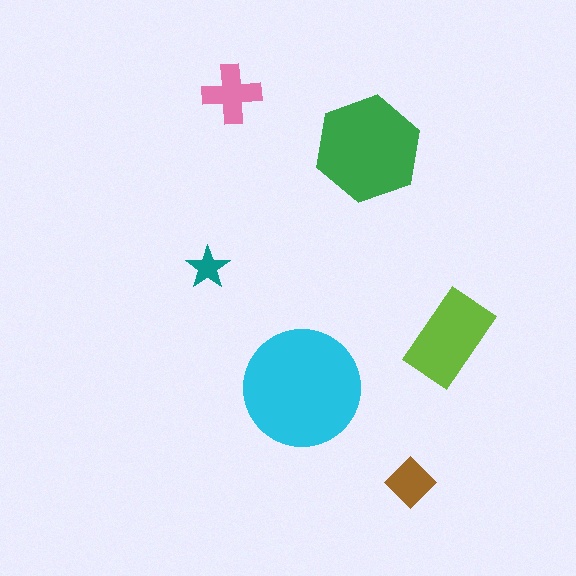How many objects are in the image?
There are 6 objects in the image.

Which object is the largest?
The cyan circle.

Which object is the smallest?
The teal star.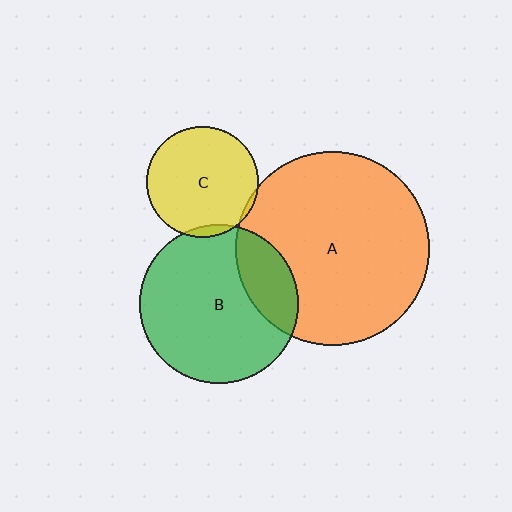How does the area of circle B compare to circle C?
Approximately 2.0 times.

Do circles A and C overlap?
Yes.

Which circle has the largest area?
Circle A (orange).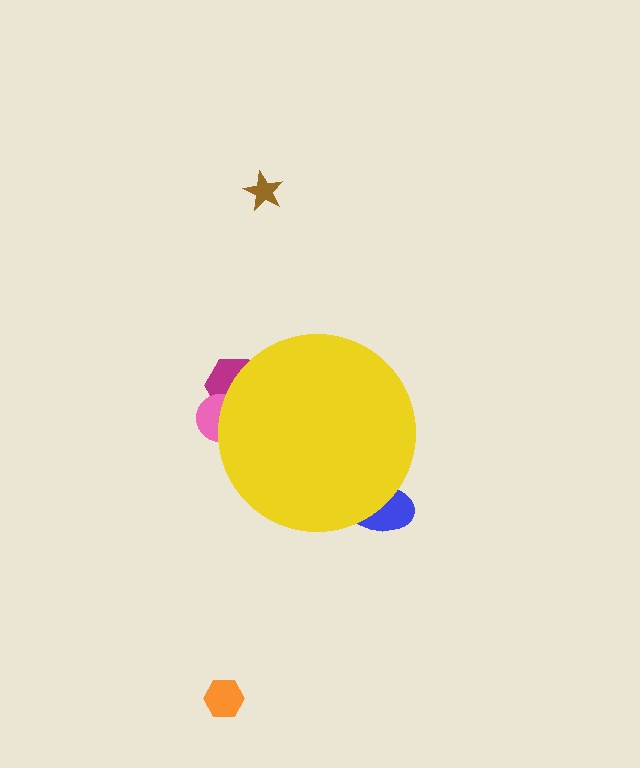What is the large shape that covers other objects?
A yellow circle.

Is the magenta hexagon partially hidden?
Yes, the magenta hexagon is partially hidden behind the yellow circle.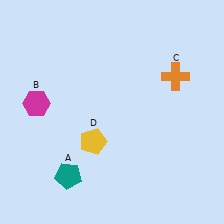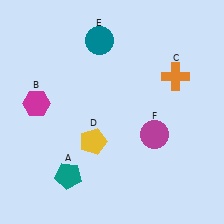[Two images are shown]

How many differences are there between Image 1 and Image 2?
There are 2 differences between the two images.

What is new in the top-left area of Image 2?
A teal circle (E) was added in the top-left area of Image 2.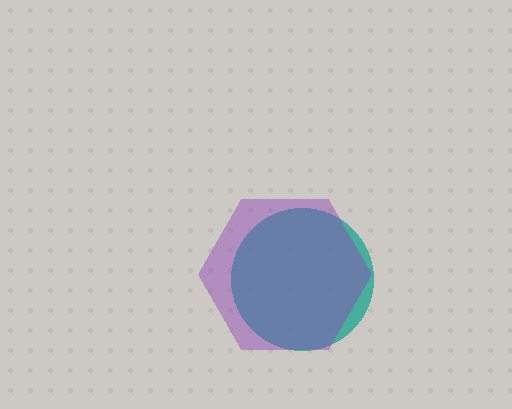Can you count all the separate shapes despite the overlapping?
Yes, there are 2 separate shapes.